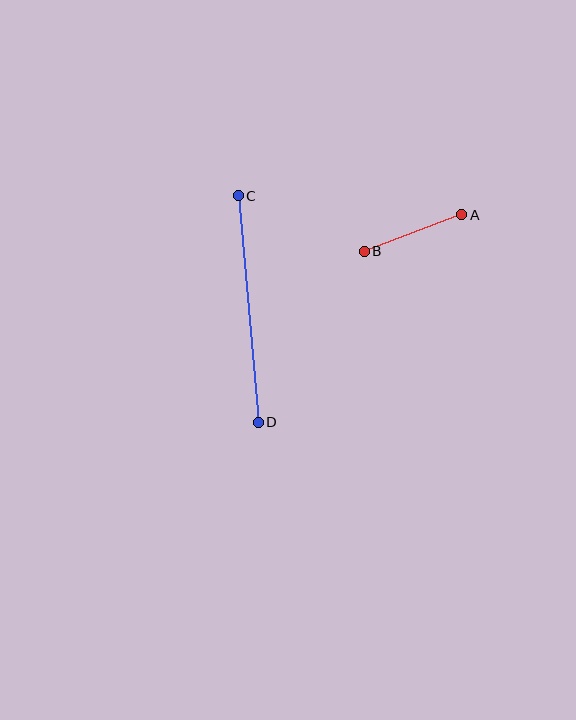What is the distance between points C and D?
The distance is approximately 228 pixels.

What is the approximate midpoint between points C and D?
The midpoint is at approximately (248, 309) pixels.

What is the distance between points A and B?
The distance is approximately 104 pixels.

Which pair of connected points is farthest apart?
Points C and D are farthest apart.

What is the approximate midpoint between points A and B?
The midpoint is at approximately (413, 233) pixels.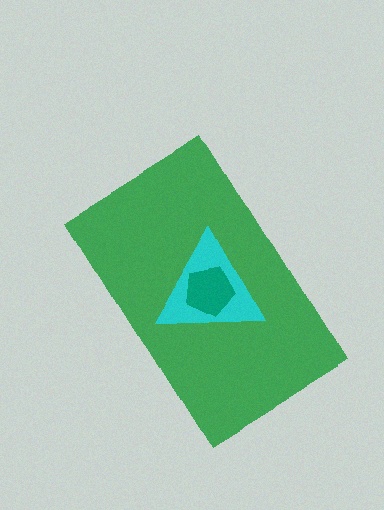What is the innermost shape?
The teal pentagon.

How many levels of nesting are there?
3.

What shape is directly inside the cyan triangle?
The teal pentagon.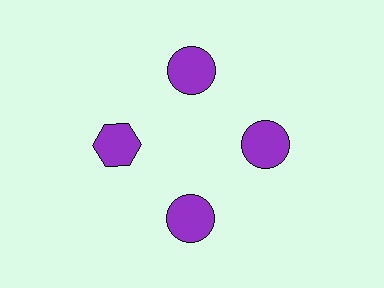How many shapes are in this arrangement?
There are 4 shapes arranged in a ring pattern.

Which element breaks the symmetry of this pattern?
The purple hexagon at roughly the 9 o'clock position breaks the symmetry. All other shapes are purple circles.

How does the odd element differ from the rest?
It has a different shape: hexagon instead of circle.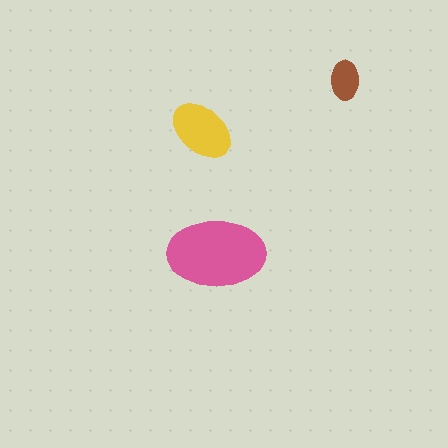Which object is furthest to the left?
The yellow ellipse is leftmost.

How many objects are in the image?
There are 3 objects in the image.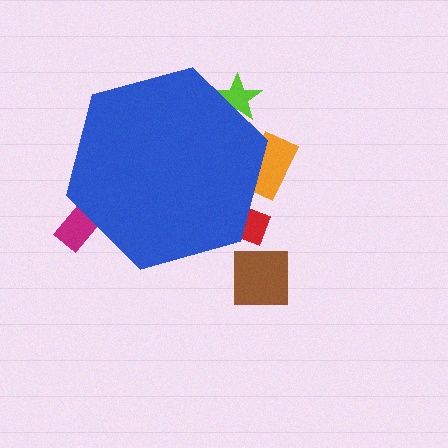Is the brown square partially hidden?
No, the brown square is fully visible.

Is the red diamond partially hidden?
Yes, the red diamond is partially hidden behind the blue hexagon.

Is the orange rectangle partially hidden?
Yes, the orange rectangle is partially hidden behind the blue hexagon.